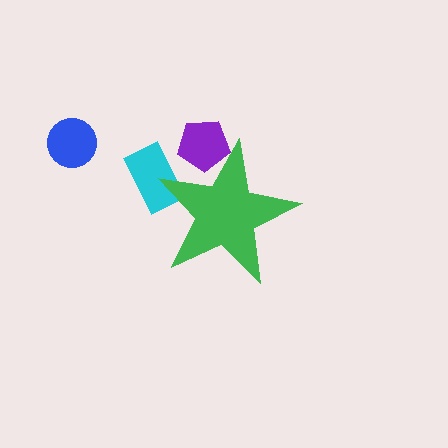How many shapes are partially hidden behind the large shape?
2 shapes are partially hidden.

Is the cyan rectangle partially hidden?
Yes, the cyan rectangle is partially hidden behind the green star.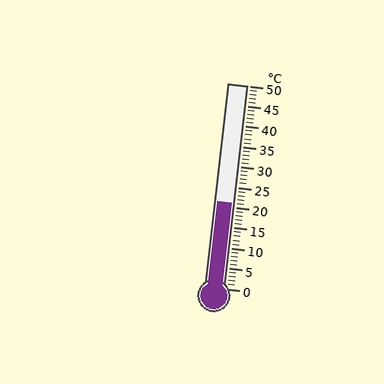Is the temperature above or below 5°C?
The temperature is above 5°C.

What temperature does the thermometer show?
The thermometer shows approximately 21°C.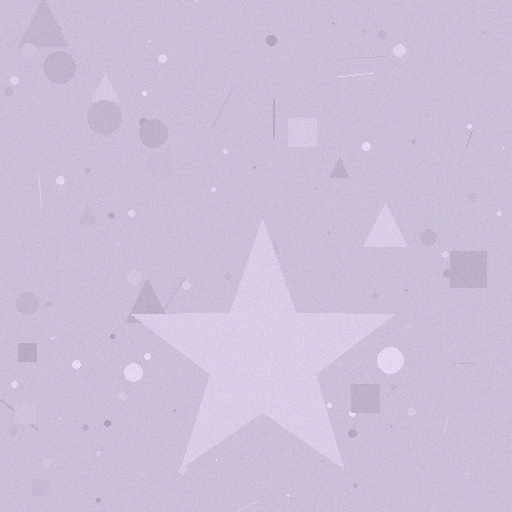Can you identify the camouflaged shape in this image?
The camouflaged shape is a star.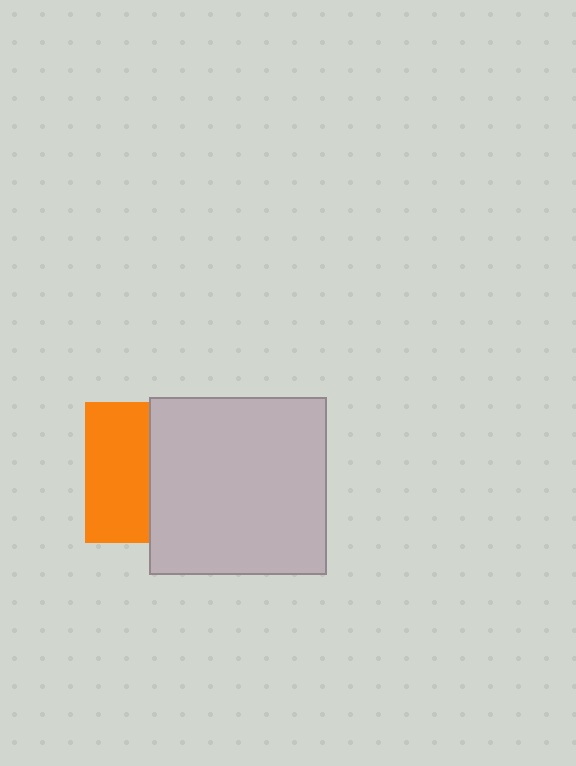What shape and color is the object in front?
The object in front is a light gray square.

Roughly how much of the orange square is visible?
About half of it is visible (roughly 46%).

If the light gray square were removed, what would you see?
You would see the complete orange square.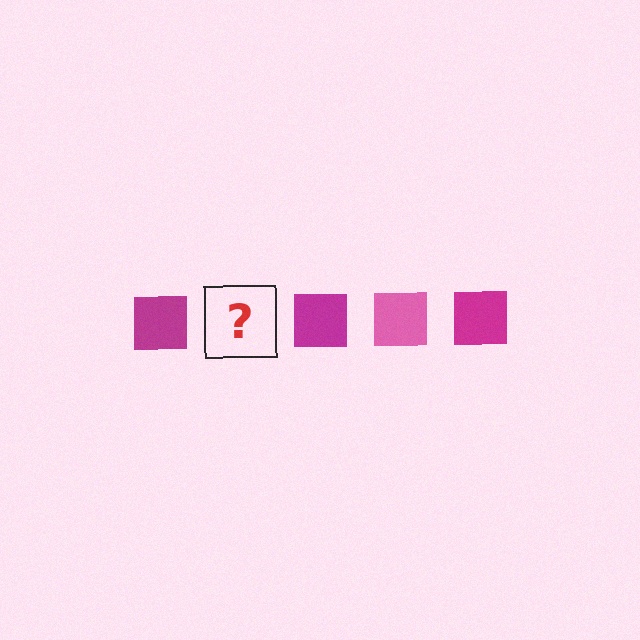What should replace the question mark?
The question mark should be replaced with a pink square.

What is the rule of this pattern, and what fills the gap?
The rule is that the pattern cycles through magenta, pink squares. The gap should be filled with a pink square.